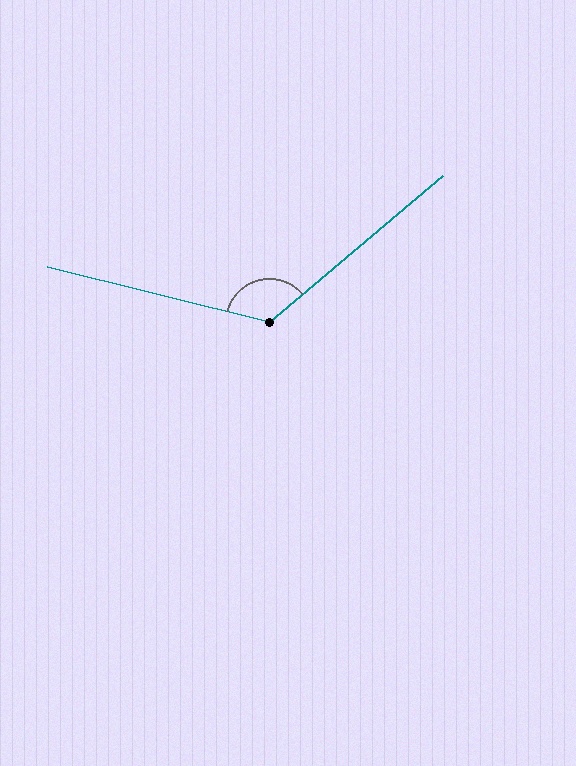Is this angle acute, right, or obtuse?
It is obtuse.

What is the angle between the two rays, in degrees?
Approximately 126 degrees.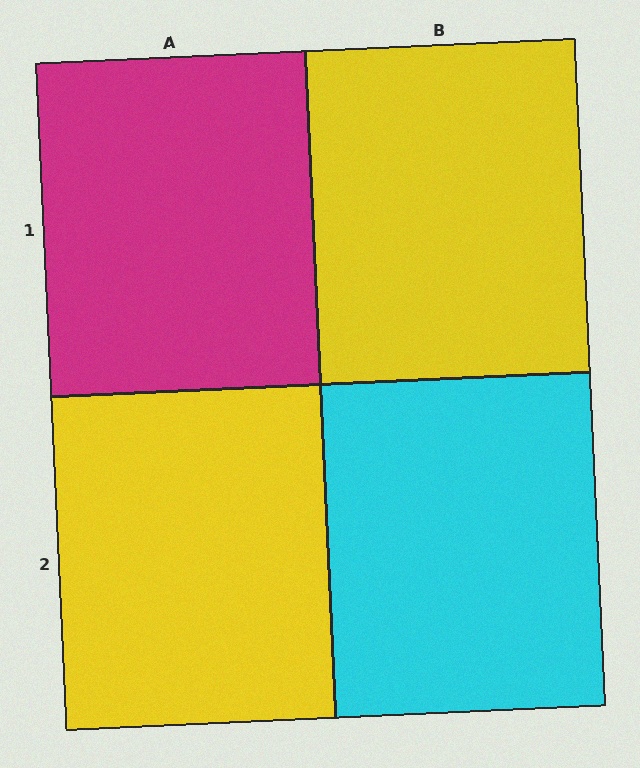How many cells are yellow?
2 cells are yellow.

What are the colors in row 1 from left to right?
Magenta, yellow.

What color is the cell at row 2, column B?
Cyan.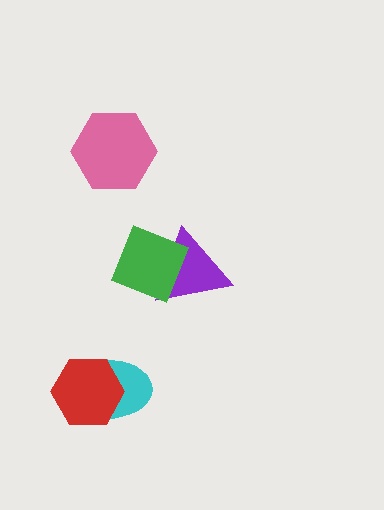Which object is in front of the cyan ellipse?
The red hexagon is in front of the cyan ellipse.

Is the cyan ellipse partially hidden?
Yes, it is partially covered by another shape.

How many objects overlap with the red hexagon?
1 object overlaps with the red hexagon.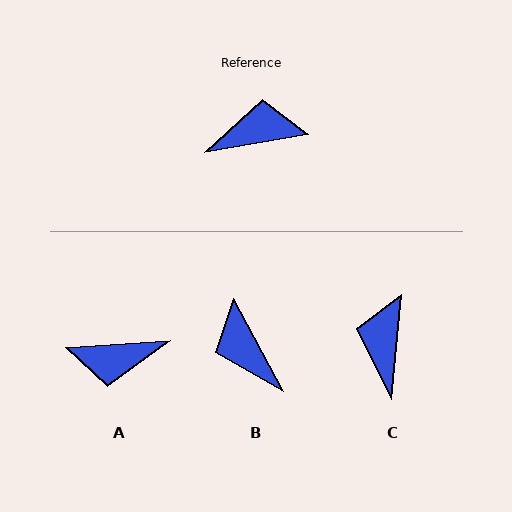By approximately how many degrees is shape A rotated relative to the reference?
Approximately 174 degrees counter-clockwise.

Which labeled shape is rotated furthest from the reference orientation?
A, about 174 degrees away.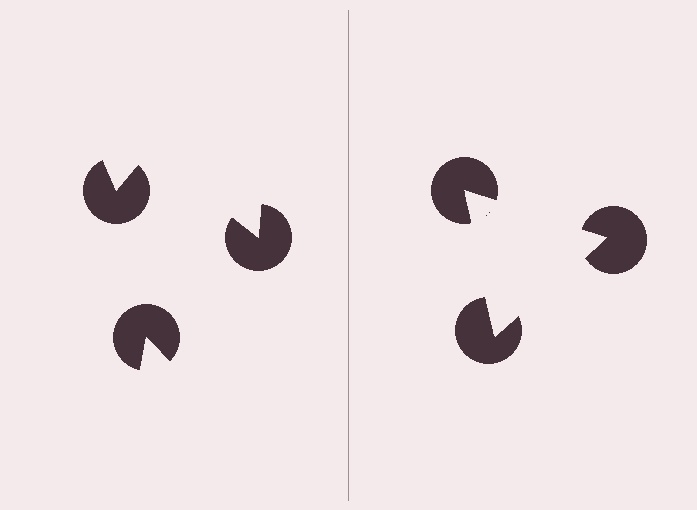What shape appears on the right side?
An illusory triangle.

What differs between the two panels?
The pac-man discs are positioned identically on both sides; only the wedge orientations differ. On the right they align to a triangle; on the left they are misaligned.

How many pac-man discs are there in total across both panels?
6 — 3 on each side.